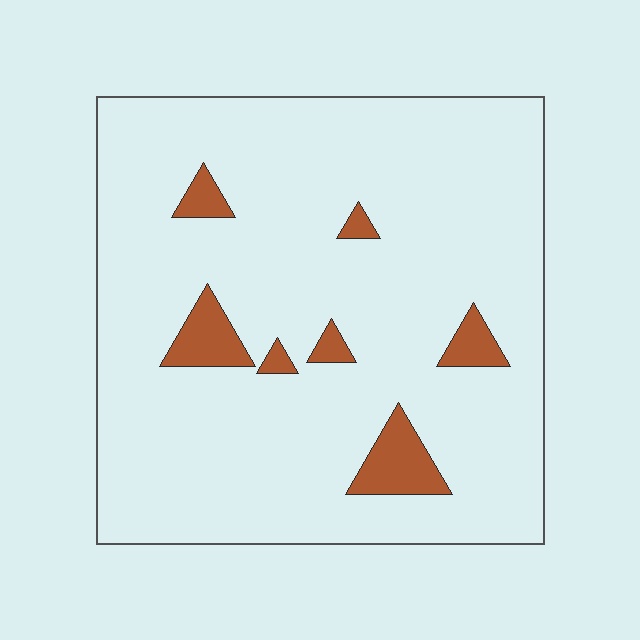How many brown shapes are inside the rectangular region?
7.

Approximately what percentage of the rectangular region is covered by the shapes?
Approximately 10%.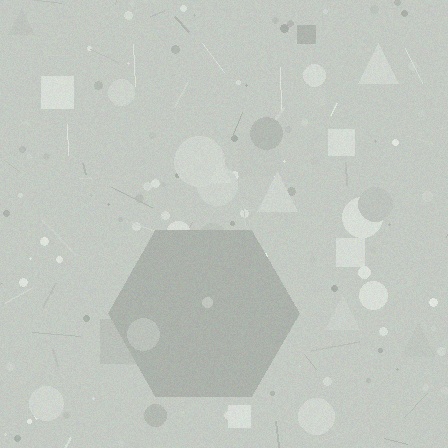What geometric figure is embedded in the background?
A hexagon is embedded in the background.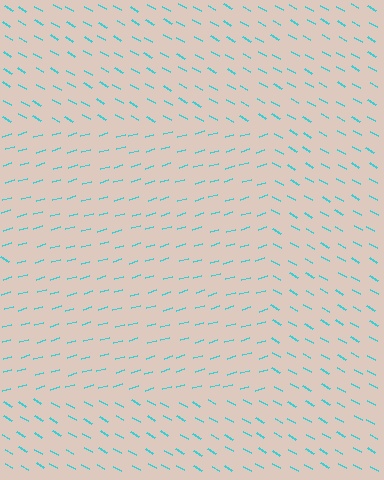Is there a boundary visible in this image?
Yes, there is a texture boundary formed by a change in line orientation.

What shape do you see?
I see a rectangle.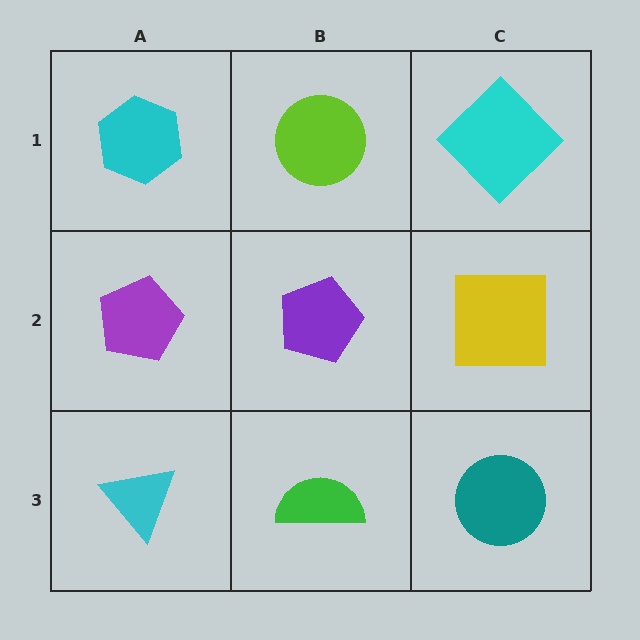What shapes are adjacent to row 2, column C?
A cyan diamond (row 1, column C), a teal circle (row 3, column C), a purple pentagon (row 2, column B).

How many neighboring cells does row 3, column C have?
2.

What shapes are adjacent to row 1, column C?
A yellow square (row 2, column C), a lime circle (row 1, column B).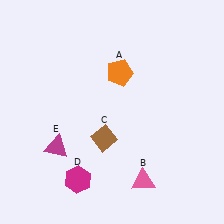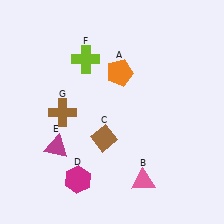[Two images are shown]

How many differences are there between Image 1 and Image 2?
There are 2 differences between the two images.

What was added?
A lime cross (F), a brown cross (G) were added in Image 2.